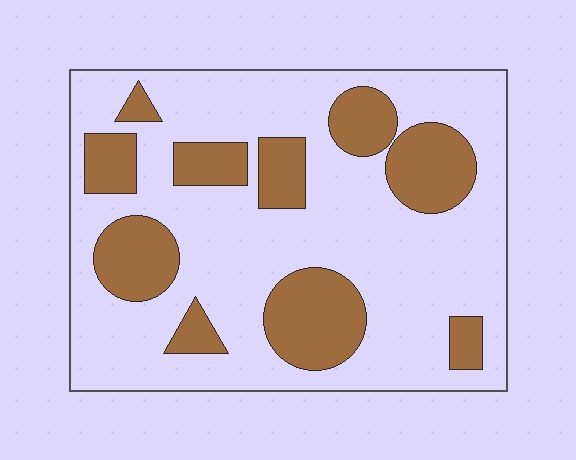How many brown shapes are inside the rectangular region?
10.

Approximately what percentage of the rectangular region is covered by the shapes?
Approximately 30%.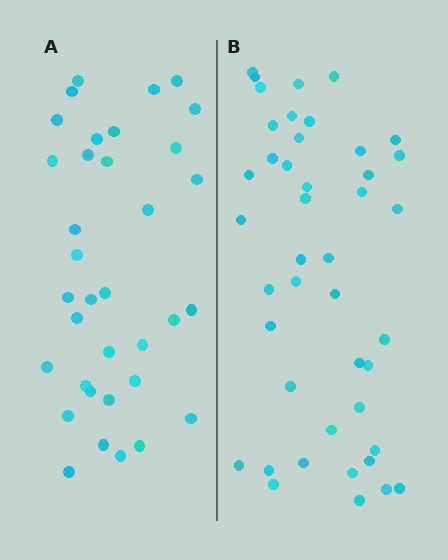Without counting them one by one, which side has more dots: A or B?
Region B (the right region) has more dots.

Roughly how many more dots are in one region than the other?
Region B has roughly 8 or so more dots than region A.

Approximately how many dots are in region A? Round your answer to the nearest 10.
About 40 dots. (The exact count is 35, which rounds to 40.)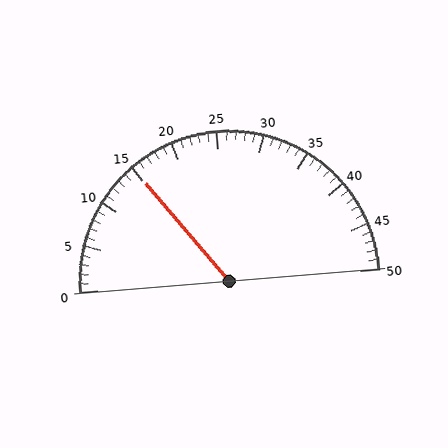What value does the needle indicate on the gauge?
The needle indicates approximately 15.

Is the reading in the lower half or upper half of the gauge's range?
The reading is in the lower half of the range (0 to 50).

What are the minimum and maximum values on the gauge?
The gauge ranges from 0 to 50.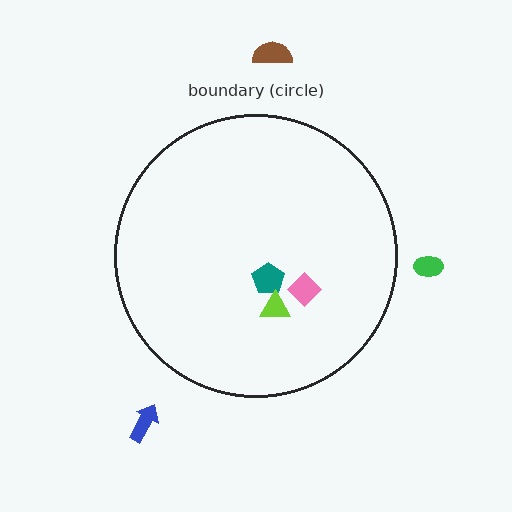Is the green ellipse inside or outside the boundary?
Outside.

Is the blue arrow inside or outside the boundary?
Outside.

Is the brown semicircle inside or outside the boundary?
Outside.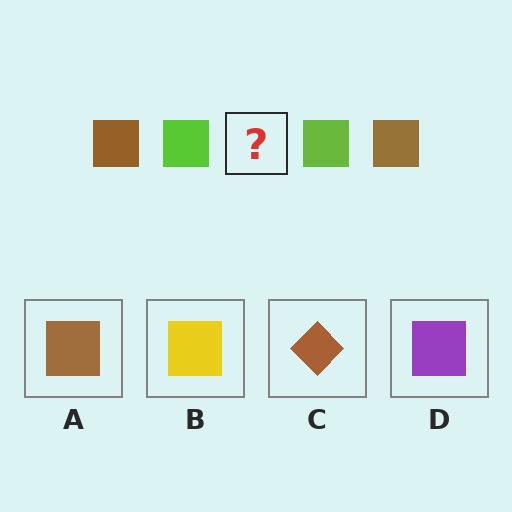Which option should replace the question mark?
Option A.